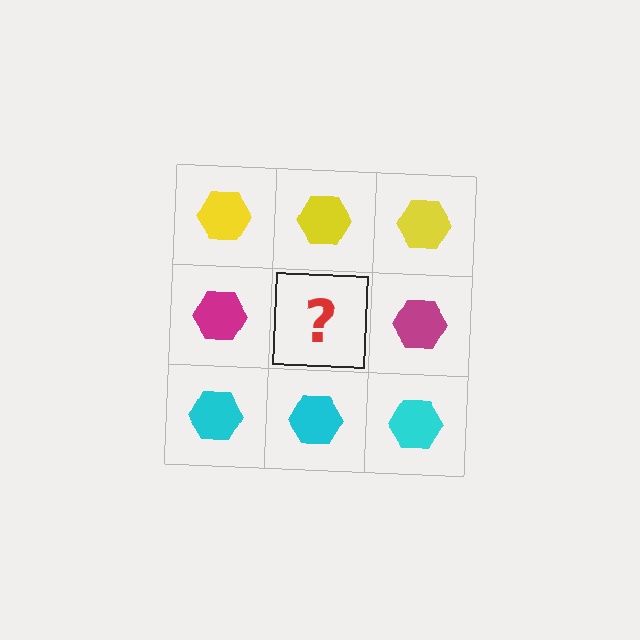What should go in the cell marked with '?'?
The missing cell should contain a magenta hexagon.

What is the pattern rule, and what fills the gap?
The rule is that each row has a consistent color. The gap should be filled with a magenta hexagon.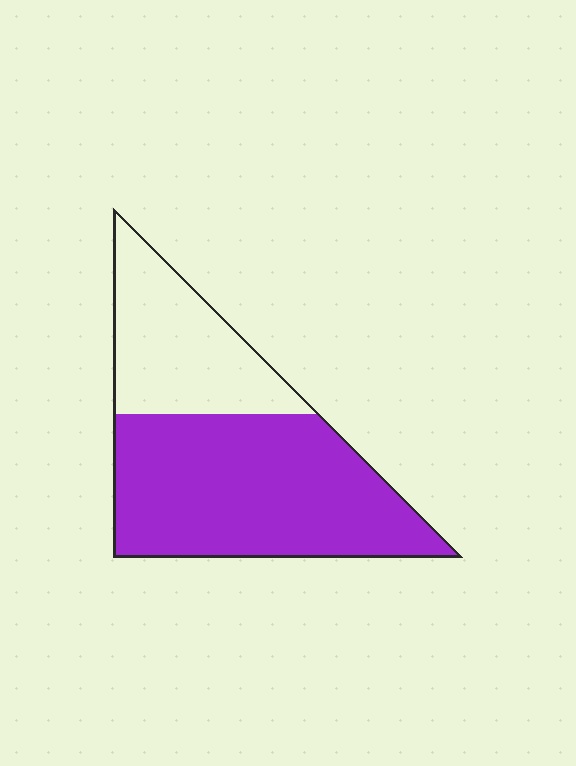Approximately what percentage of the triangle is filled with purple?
Approximately 65%.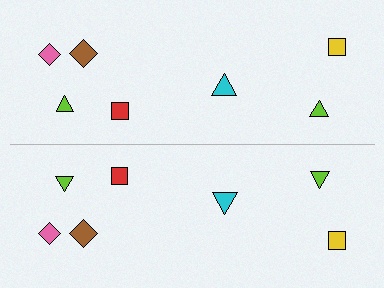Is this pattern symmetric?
Yes, this pattern has bilateral (reflection) symmetry.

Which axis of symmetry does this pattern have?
The pattern has a horizontal axis of symmetry running through the center of the image.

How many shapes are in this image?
There are 14 shapes in this image.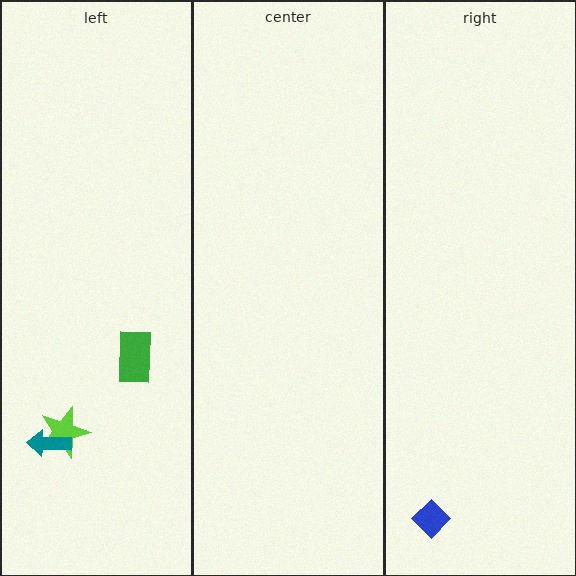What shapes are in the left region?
The green rectangle, the lime star, the teal arrow.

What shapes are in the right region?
The blue diamond.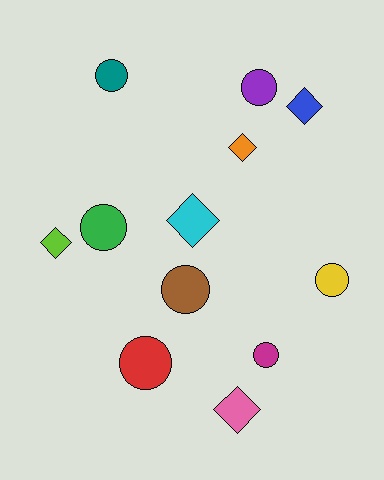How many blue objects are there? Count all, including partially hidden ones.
There is 1 blue object.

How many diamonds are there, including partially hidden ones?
There are 5 diamonds.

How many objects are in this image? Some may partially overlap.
There are 12 objects.